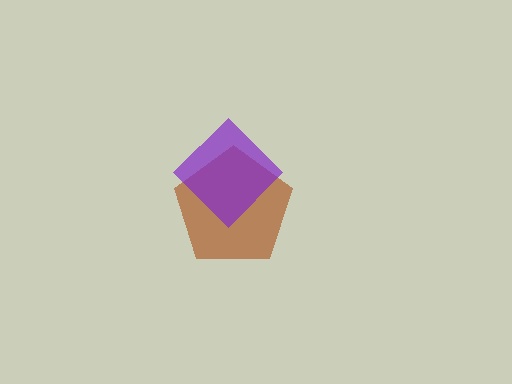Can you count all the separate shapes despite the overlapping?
Yes, there are 2 separate shapes.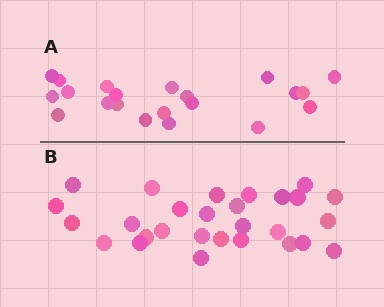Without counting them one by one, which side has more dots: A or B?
Region B (the bottom region) has more dots.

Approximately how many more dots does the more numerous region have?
Region B has roughly 8 or so more dots than region A.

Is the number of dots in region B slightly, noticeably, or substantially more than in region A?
Region B has noticeably more, but not dramatically so. The ratio is roughly 1.3 to 1.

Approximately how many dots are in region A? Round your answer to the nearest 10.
About 20 dots. (The exact count is 21, which rounds to 20.)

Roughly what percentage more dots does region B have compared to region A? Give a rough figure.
About 35% more.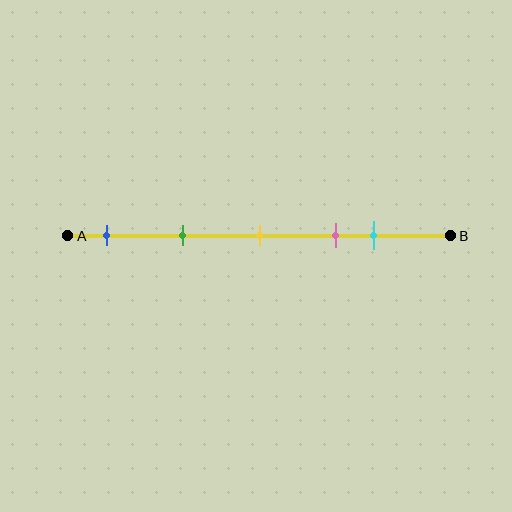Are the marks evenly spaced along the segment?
No, the marks are not evenly spaced.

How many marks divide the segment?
There are 5 marks dividing the segment.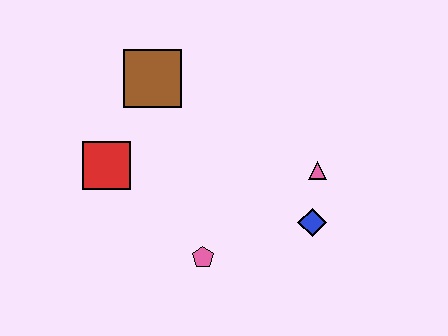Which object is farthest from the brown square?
The blue diamond is farthest from the brown square.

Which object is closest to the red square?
The brown square is closest to the red square.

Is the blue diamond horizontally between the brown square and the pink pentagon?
No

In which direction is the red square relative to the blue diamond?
The red square is to the left of the blue diamond.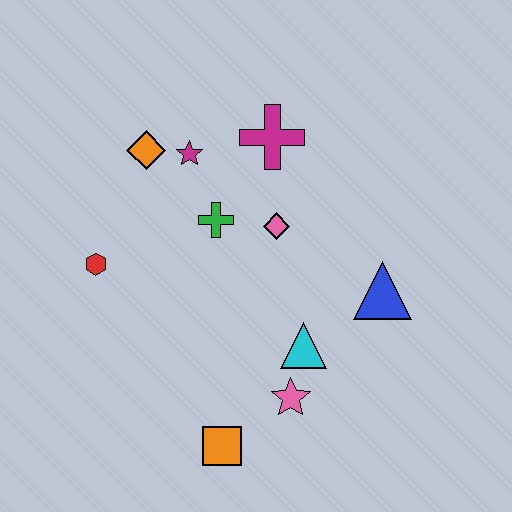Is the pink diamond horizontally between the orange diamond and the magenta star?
No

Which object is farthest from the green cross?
The orange square is farthest from the green cross.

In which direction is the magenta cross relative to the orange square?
The magenta cross is above the orange square.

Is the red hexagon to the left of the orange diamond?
Yes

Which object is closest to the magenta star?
The orange diamond is closest to the magenta star.